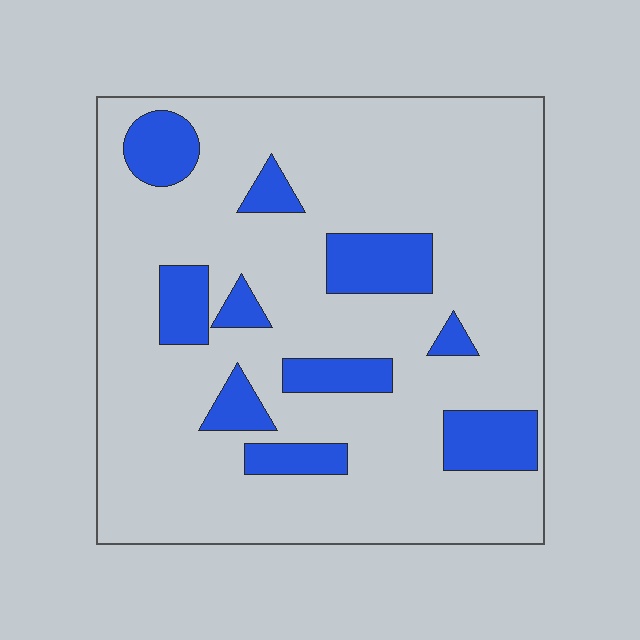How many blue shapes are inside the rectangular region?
10.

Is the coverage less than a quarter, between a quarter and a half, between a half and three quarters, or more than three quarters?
Less than a quarter.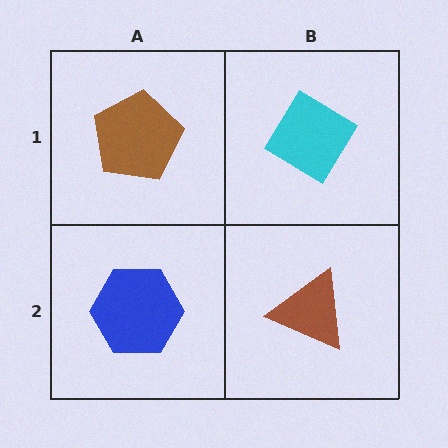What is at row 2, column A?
A blue hexagon.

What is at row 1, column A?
A brown pentagon.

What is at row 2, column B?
A brown triangle.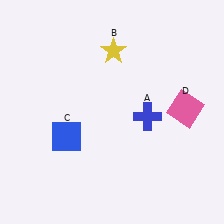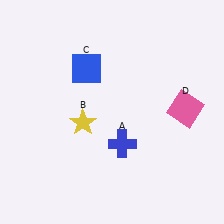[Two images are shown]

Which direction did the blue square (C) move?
The blue square (C) moved up.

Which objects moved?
The objects that moved are: the blue cross (A), the yellow star (B), the blue square (C).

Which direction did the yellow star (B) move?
The yellow star (B) moved down.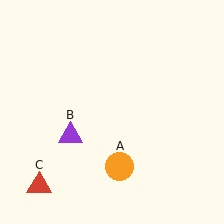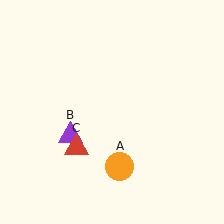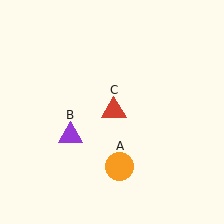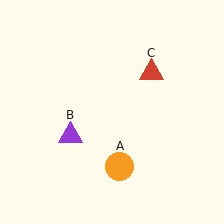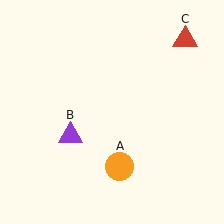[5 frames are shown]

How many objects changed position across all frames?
1 object changed position: red triangle (object C).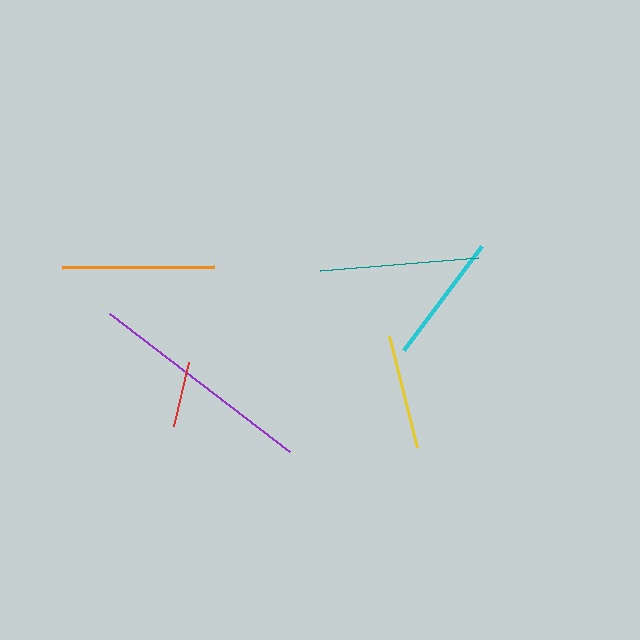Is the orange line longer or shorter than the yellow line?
The orange line is longer than the yellow line.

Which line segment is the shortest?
The red line is the shortest at approximately 65 pixels.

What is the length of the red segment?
The red segment is approximately 65 pixels long.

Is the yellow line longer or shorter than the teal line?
The teal line is longer than the yellow line.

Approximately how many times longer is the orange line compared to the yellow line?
The orange line is approximately 1.3 times the length of the yellow line.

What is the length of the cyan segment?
The cyan segment is approximately 130 pixels long.